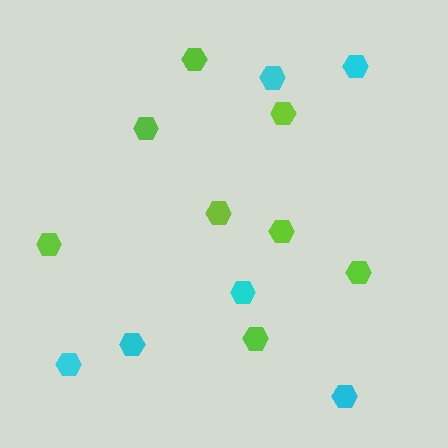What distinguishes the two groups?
There are 2 groups: one group of cyan hexagons (6) and one group of lime hexagons (8).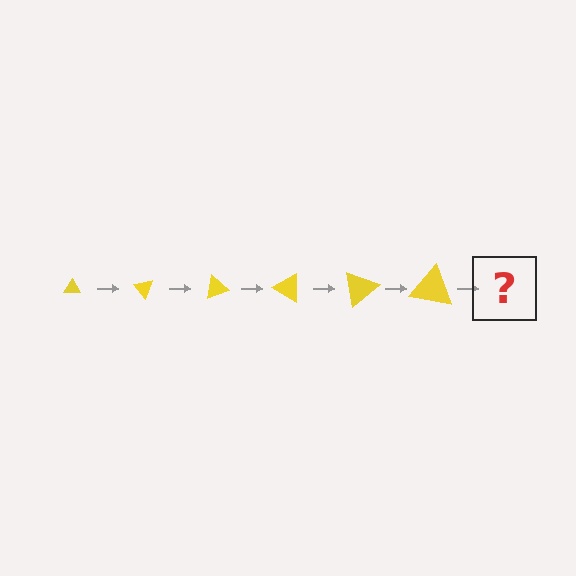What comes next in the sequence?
The next element should be a triangle, larger than the previous one and rotated 300 degrees from the start.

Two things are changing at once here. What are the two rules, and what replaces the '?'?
The two rules are that the triangle grows larger each step and it rotates 50 degrees each step. The '?' should be a triangle, larger than the previous one and rotated 300 degrees from the start.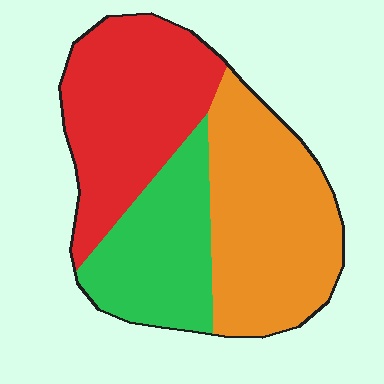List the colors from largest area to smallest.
From largest to smallest: orange, red, green.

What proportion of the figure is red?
Red takes up about three eighths (3/8) of the figure.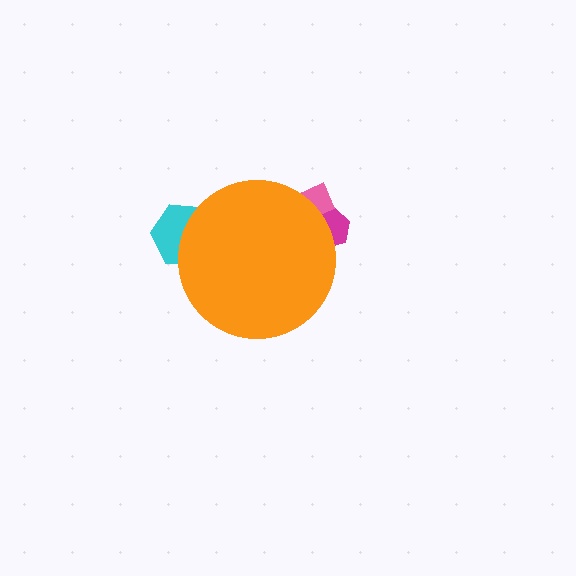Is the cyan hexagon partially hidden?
Yes, the cyan hexagon is partially hidden behind the orange circle.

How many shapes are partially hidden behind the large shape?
3 shapes are partially hidden.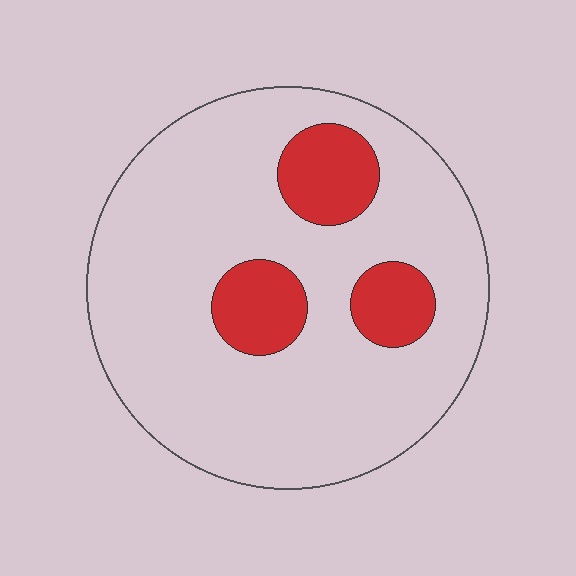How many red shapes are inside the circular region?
3.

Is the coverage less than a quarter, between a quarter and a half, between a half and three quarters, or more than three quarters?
Less than a quarter.